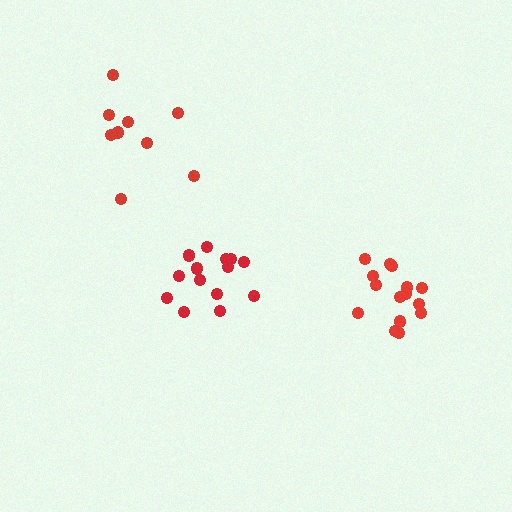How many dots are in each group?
Group 1: 14 dots, Group 2: 9 dots, Group 3: 15 dots (38 total).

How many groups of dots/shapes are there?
There are 3 groups.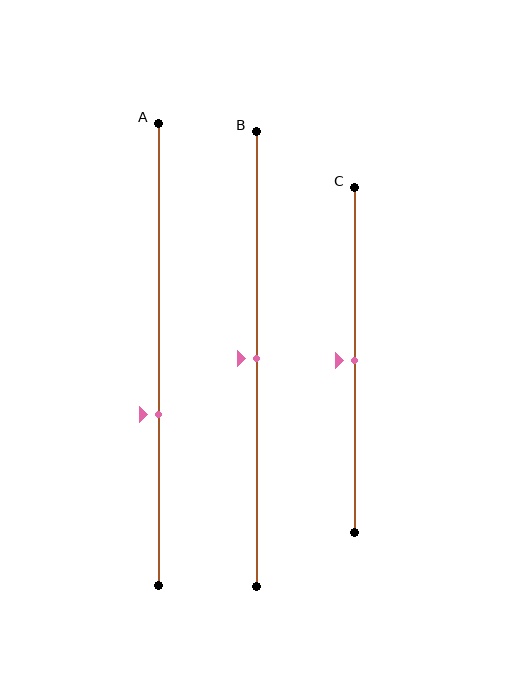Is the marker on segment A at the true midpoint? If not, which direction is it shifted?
No, the marker on segment A is shifted downward by about 13% of the segment length.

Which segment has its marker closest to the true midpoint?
Segment B has its marker closest to the true midpoint.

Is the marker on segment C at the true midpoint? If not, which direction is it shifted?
Yes, the marker on segment C is at the true midpoint.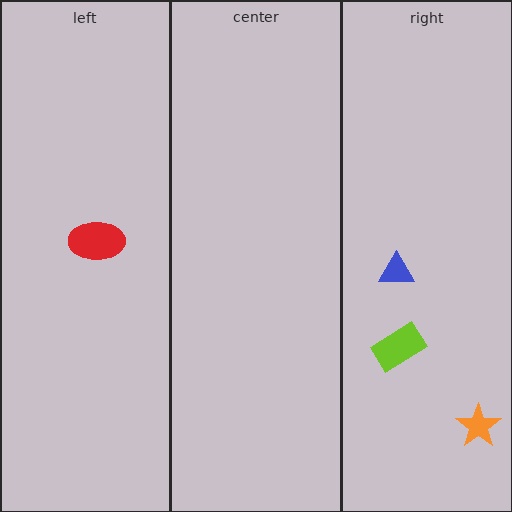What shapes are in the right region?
The lime rectangle, the orange star, the blue triangle.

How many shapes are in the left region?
1.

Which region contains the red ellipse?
The left region.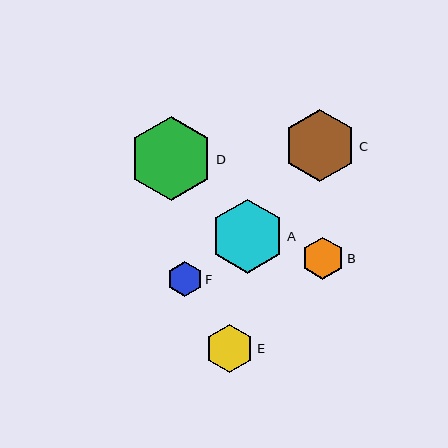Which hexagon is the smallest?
Hexagon F is the smallest with a size of approximately 35 pixels.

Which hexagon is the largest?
Hexagon D is the largest with a size of approximately 84 pixels.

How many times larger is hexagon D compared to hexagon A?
Hexagon D is approximately 1.1 times the size of hexagon A.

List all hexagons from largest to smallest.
From largest to smallest: D, A, C, E, B, F.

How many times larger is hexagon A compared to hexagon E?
Hexagon A is approximately 1.5 times the size of hexagon E.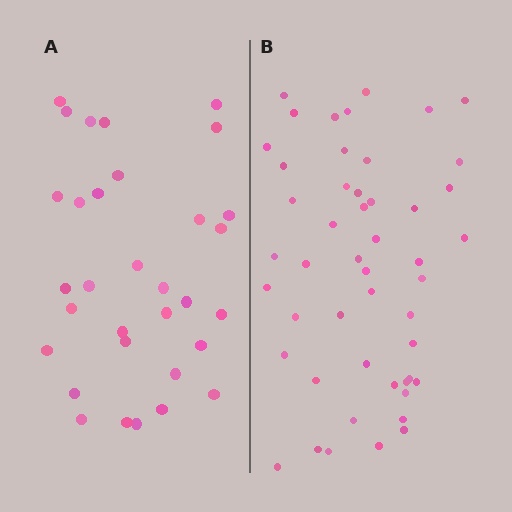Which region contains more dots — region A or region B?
Region B (the right region) has more dots.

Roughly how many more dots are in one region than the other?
Region B has approximately 15 more dots than region A.